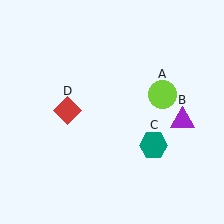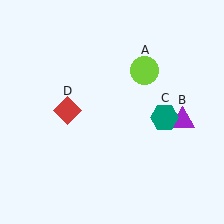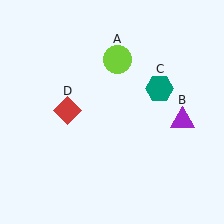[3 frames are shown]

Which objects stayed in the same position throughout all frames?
Purple triangle (object B) and red diamond (object D) remained stationary.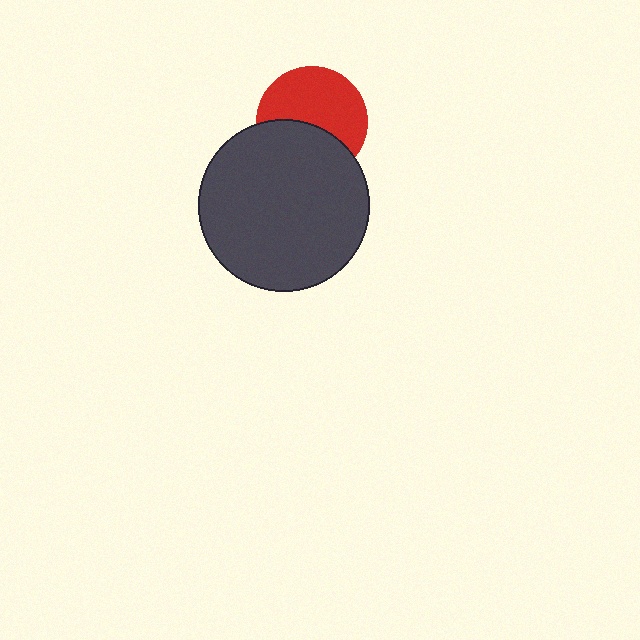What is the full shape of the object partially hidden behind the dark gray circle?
The partially hidden object is a red circle.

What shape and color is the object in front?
The object in front is a dark gray circle.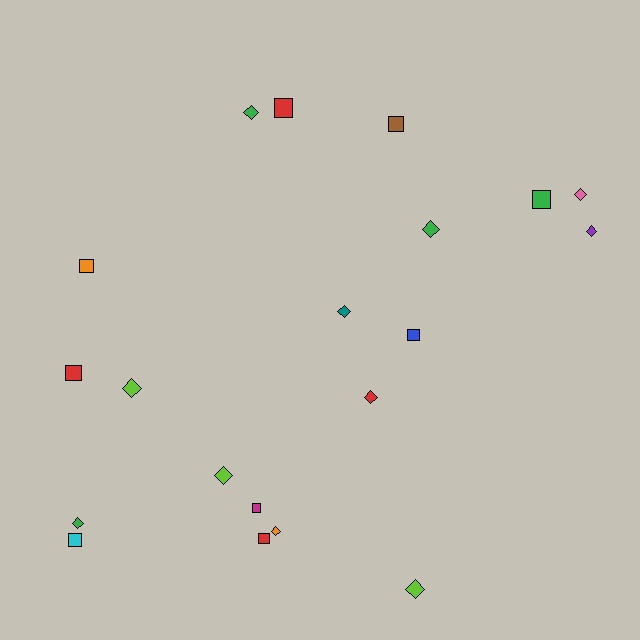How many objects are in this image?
There are 20 objects.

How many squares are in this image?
There are 9 squares.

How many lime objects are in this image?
There are 3 lime objects.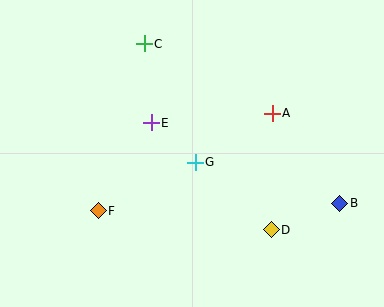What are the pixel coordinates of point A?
Point A is at (272, 113).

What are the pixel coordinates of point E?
Point E is at (151, 123).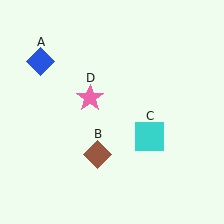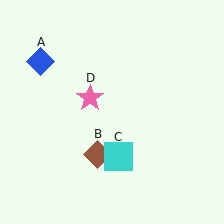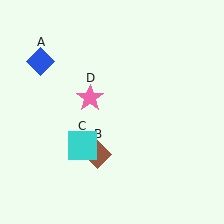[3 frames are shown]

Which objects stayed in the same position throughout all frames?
Blue diamond (object A) and brown diamond (object B) and pink star (object D) remained stationary.